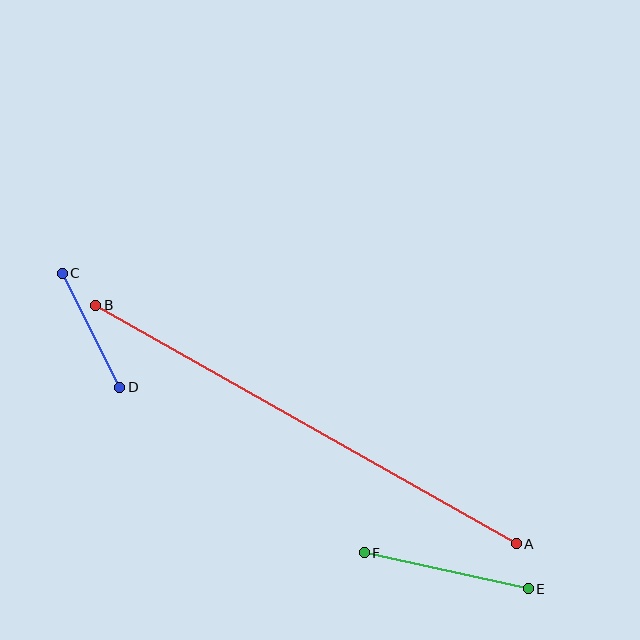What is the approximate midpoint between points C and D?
The midpoint is at approximately (91, 330) pixels.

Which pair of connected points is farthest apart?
Points A and B are farthest apart.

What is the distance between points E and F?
The distance is approximately 168 pixels.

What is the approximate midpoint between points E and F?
The midpoint is at approximately (446, 571) pixels.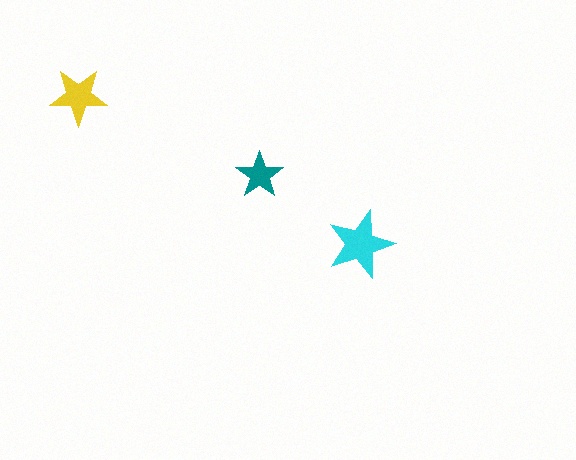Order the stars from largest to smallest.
the cyan one, the yellow one, the teal one.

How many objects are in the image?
There are 3 objects in the image.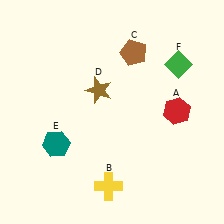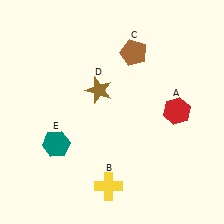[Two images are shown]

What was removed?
The green diamond (F) was removed in Image 2.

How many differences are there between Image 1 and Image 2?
There is 1 difference between the two images.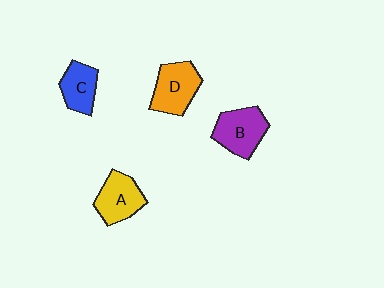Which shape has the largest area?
Shape B (purple).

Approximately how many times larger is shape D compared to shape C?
Approximately 1.3 times.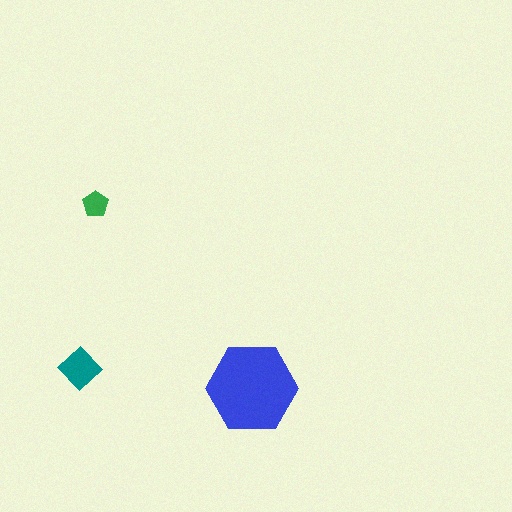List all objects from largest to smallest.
The blue hexagon, the teal diamond, the green pentagon.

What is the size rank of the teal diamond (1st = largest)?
2nd.